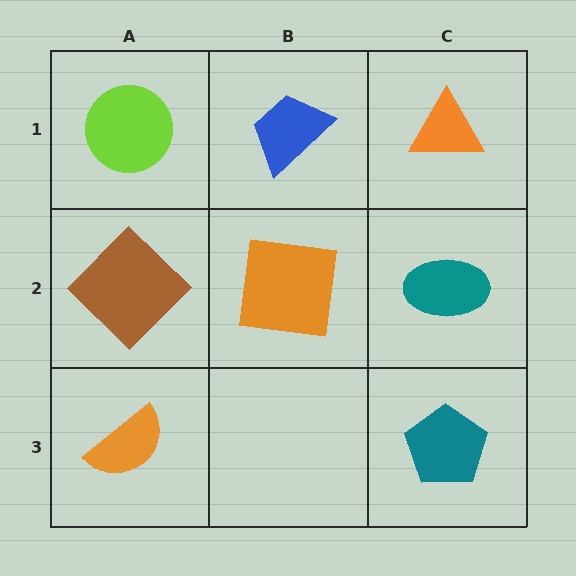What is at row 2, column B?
An orange square.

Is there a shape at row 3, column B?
No, that cell is empty.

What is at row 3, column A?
An orange semicircle.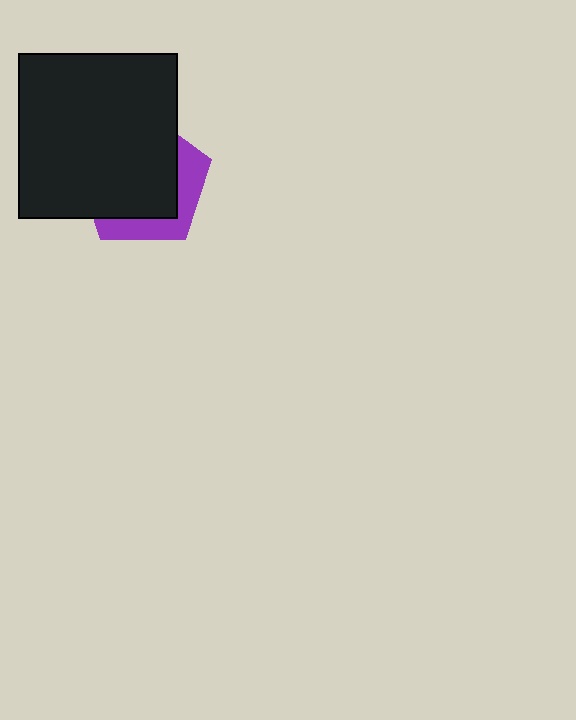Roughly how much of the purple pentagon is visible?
A small part of it is visible (roughly 30%).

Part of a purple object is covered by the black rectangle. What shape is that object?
It is a pentagon.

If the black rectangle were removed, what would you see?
You would see the complete purple pentagon.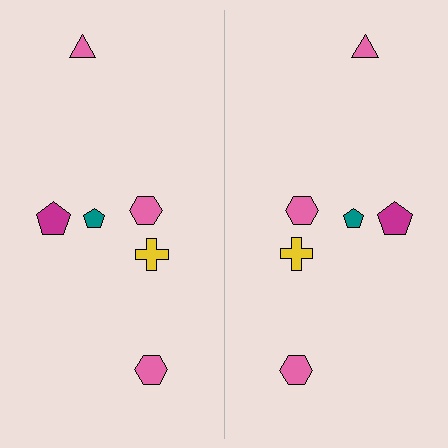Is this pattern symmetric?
Yes, this pattern has bilateral (reflection) symmetry.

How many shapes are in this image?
There are 12 shapes in this image.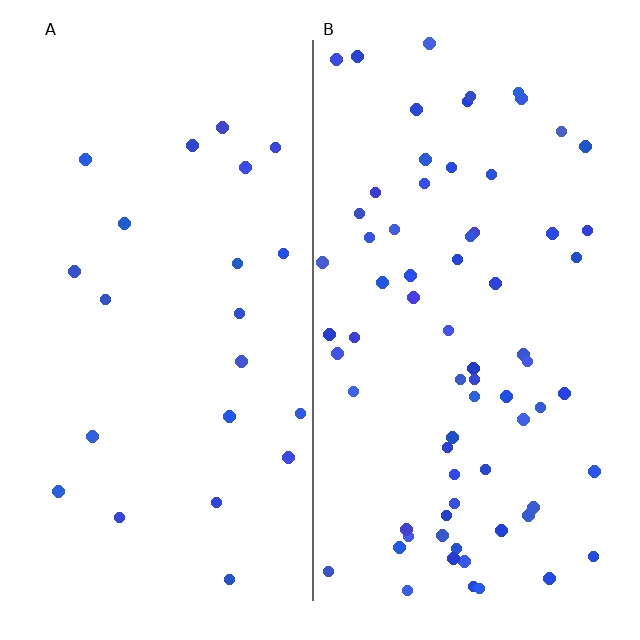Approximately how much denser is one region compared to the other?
Approximately 3.2× — region B over region A.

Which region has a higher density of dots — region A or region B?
B (the right).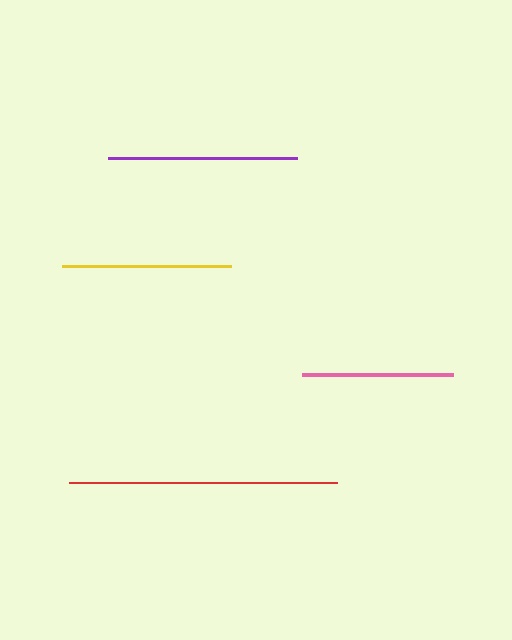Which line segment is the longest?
The red line is the longest at approximately 268 pixels.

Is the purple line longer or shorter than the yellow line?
The purple line is longer than the yellow line.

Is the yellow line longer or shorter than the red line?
The red line is longer than the yellow line.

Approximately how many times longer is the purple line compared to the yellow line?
The purple line is approximately 1.1 times the length of the yellow line.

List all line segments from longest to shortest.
From longest to shortest: red, purple, yellow, pink.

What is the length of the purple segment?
The purple segment is approximately 189 pixels long.